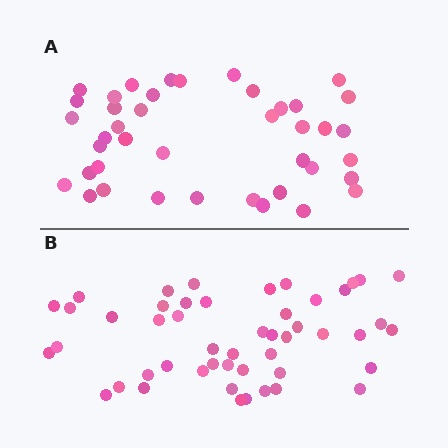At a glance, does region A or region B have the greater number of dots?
Region B (the bottom region) has more dots.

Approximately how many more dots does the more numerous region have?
Region B has roughly 8 or so more dots than region A.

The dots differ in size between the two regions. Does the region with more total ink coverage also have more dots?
No. Region A has more total ink coverage because its dots are larger, but region B actually contains more individual dots. Total area can be misleading — the number of items is what matters here.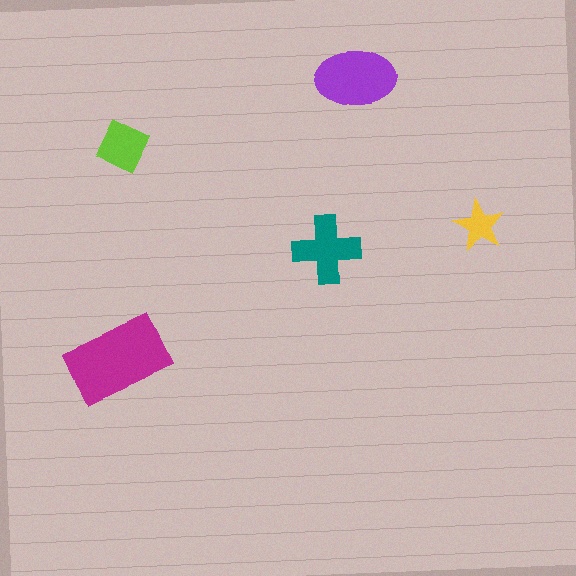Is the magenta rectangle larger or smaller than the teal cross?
Larger.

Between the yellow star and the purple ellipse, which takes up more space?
The purple ellipse.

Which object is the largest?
The magenta rectangle.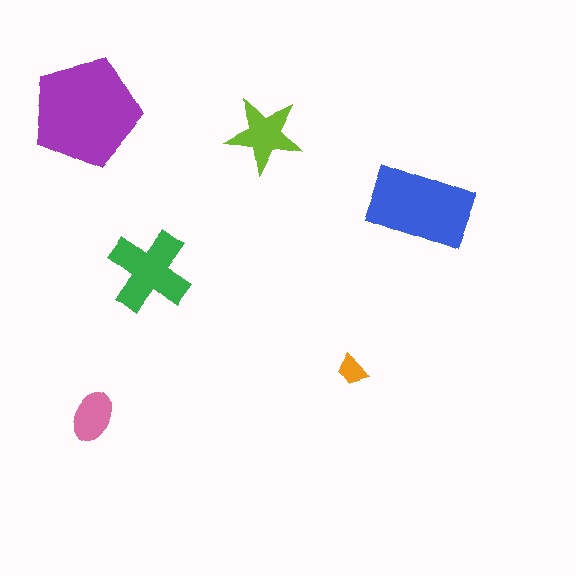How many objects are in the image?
There are 6 objects in the image.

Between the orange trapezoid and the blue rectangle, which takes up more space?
The blue rectangle.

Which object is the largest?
The purple pentagon.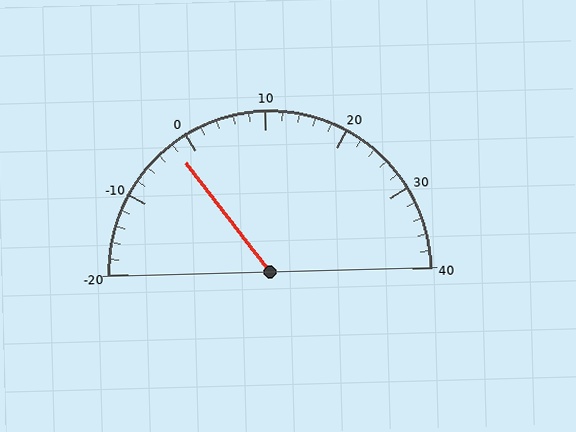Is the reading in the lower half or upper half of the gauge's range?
The reading is in the lower half of the range (-20 to 40).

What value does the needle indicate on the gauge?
The needle indicates approximately -2.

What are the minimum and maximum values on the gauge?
The gauge ranges from -20 to 40.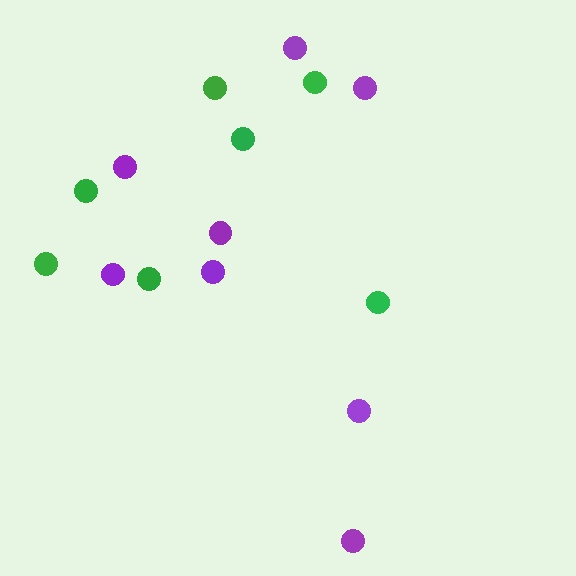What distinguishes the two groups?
There are 2 groups: one group of green circles (7) and one group of purple circles (8).